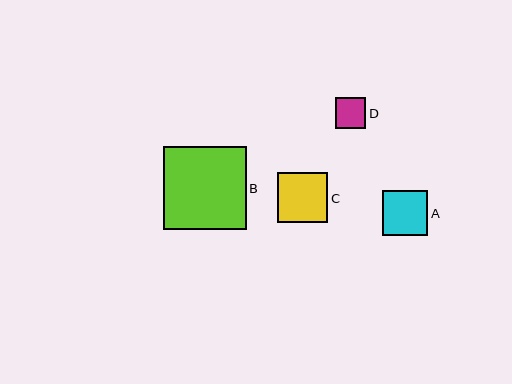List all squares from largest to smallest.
From largest to smallest: B, C, A, D.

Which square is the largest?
Square B is the largest with a size of approximately 83 pixels.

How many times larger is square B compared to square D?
Square B is approximately 2.7 times the size of square D.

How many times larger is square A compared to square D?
Square A is approximately 1.5 times the size of square D.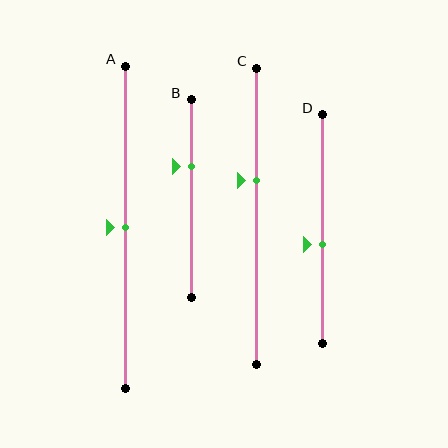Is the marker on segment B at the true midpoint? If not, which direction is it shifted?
No, the marker on segment B is shifted upward by about 16% of the segment length.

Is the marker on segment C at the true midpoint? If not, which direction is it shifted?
No, the marker on segment C is shifted upward by about 12% of the segment length.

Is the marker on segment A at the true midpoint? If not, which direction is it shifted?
Yes, the marker on segment A is at the true midpoint.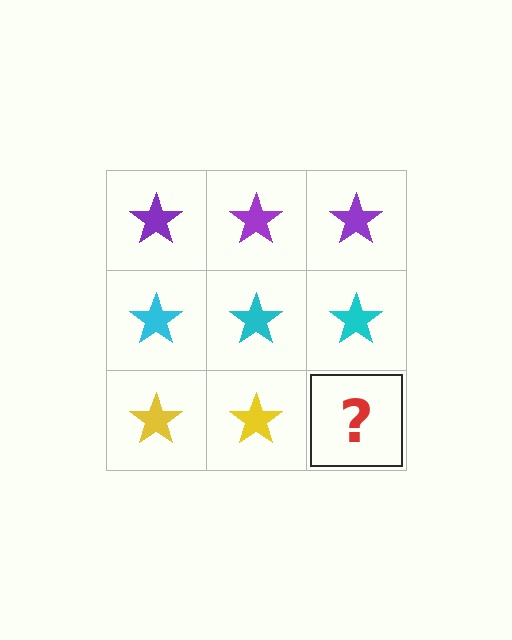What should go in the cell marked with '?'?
The missing cell should contain a yellow star.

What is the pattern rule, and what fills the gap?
The rule is that each row has a consistent color. The gap should be filled with a yellow star.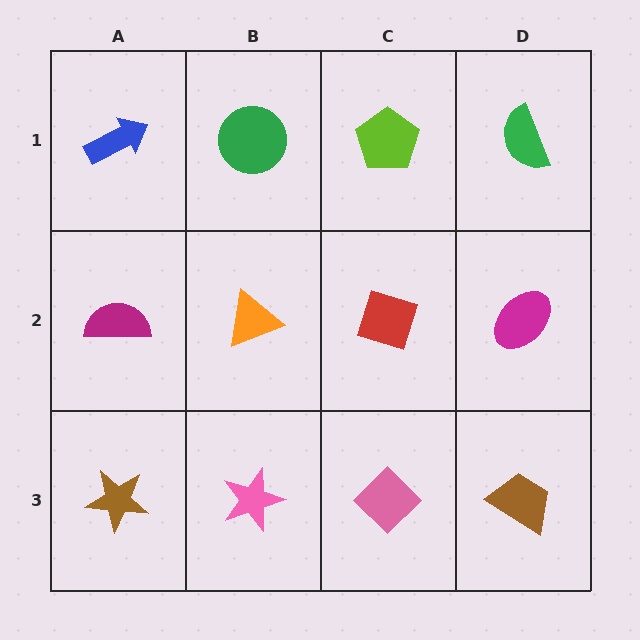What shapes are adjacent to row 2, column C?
A lime pentagon (row 1, column C), a pink diamond (row 3, column C), an orange triangle (row 2, column B), a magenta ellipse (row 2, column D).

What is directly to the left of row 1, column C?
A green circle.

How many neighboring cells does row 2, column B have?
4.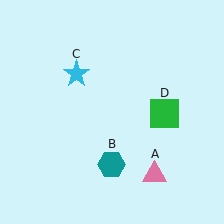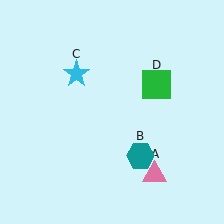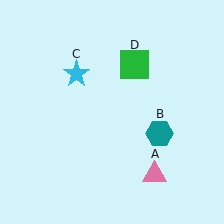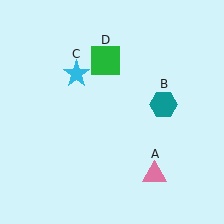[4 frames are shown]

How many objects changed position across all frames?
2 objects changed position: teal hexagon (object B), green square (object D).